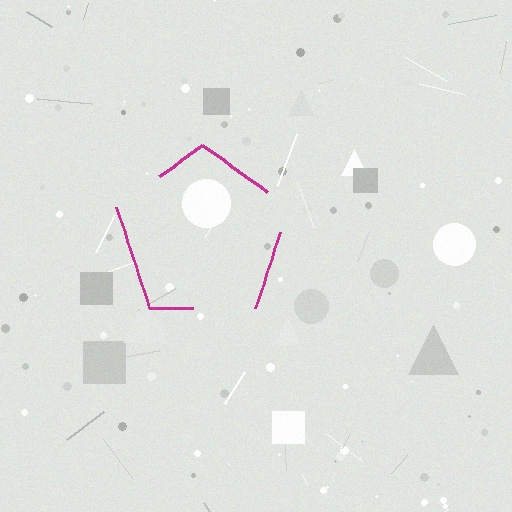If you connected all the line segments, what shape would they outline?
They would outline a pentagon.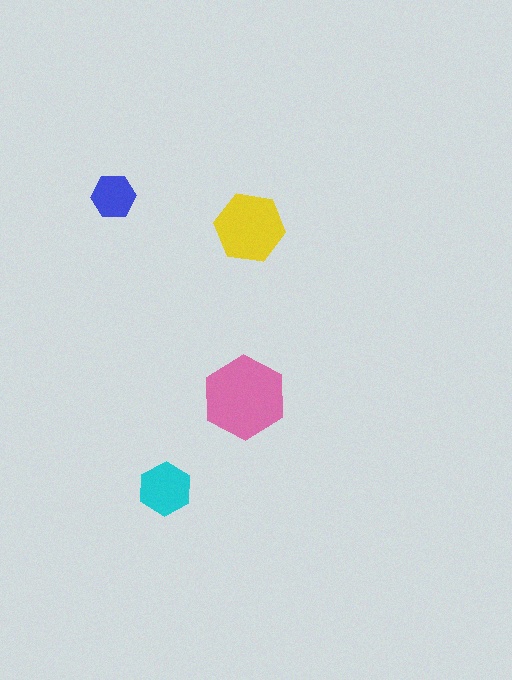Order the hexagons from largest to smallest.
the pink one, the yellow one, the cyan one, the blue one.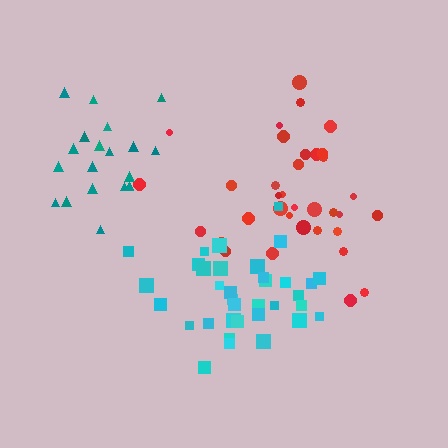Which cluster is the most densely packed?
Cyan.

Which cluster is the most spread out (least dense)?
Red.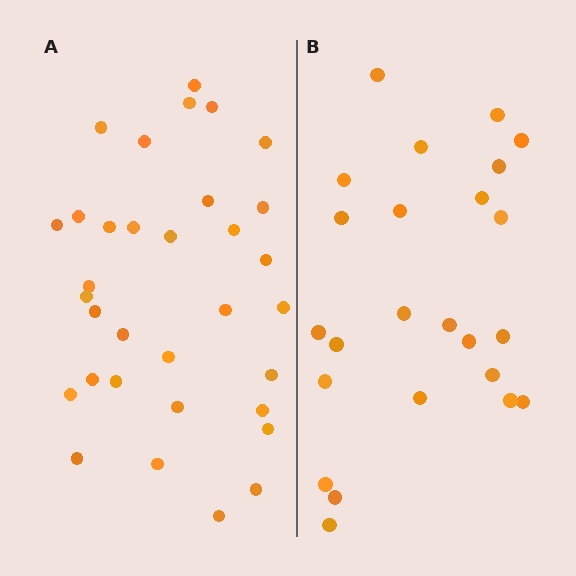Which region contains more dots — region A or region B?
Region A (the left region) has more dots.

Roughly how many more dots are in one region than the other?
Region A has roughly 8 or so more dots than region B.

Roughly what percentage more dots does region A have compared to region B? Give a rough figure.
About 40% more.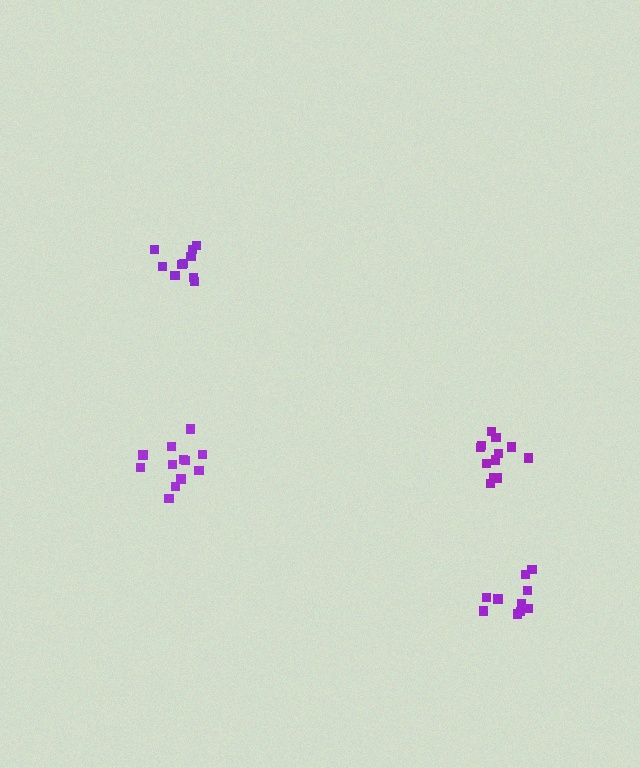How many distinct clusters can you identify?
There are 4 distinct clusters.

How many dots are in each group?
Group 1: 12 dots, Group 2: 12 dots, Group 3: 10 dots, Group 4: 10 dots (44 total).